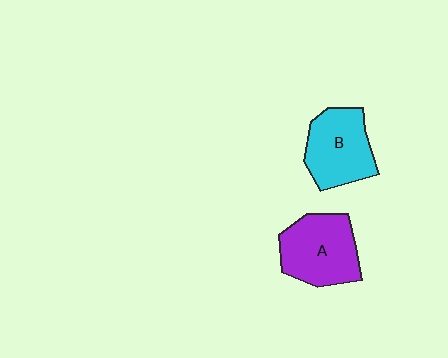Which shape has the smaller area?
Shape B (cyan).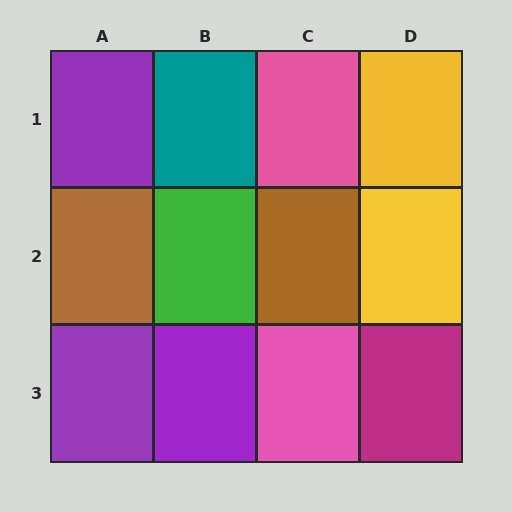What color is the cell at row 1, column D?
Yellow.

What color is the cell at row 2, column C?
Brown.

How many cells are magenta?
1 cell is magenta.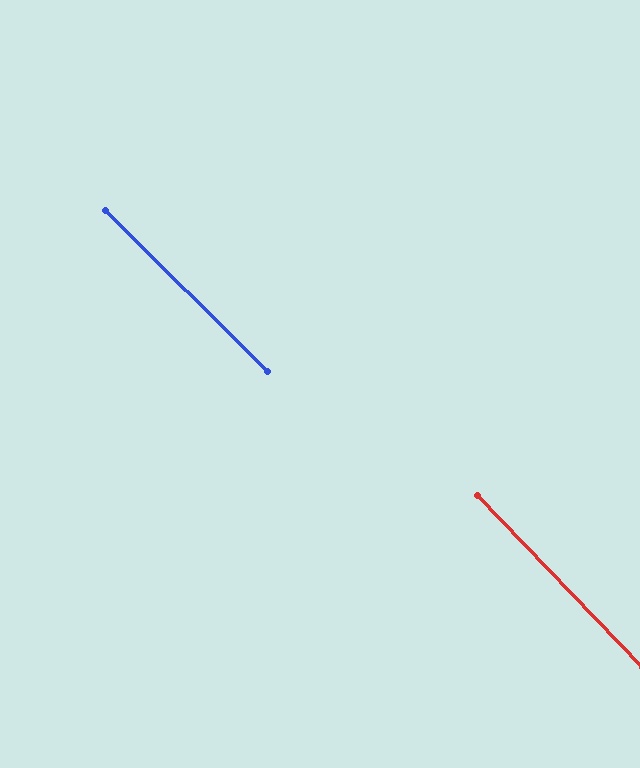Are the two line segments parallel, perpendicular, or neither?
Parallel — their directions differ by only 1.4°.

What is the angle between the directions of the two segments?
Approximately 1 degree.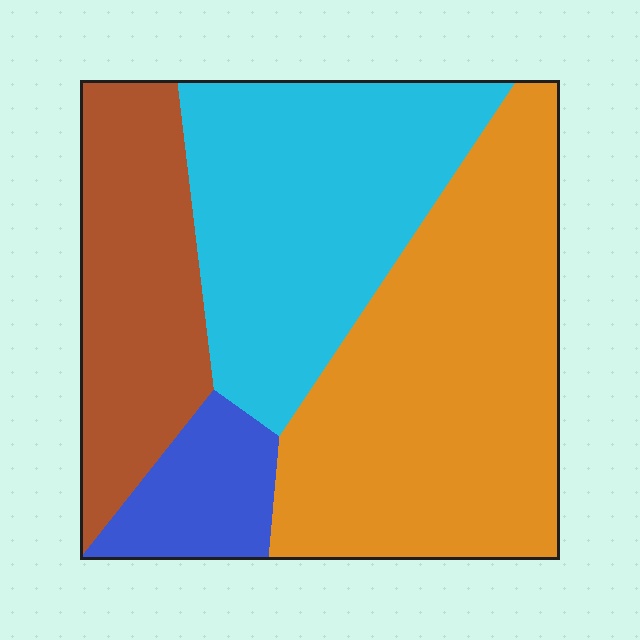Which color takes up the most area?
Orange, at roughly 40%.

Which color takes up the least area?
Blue, at roughly 10%.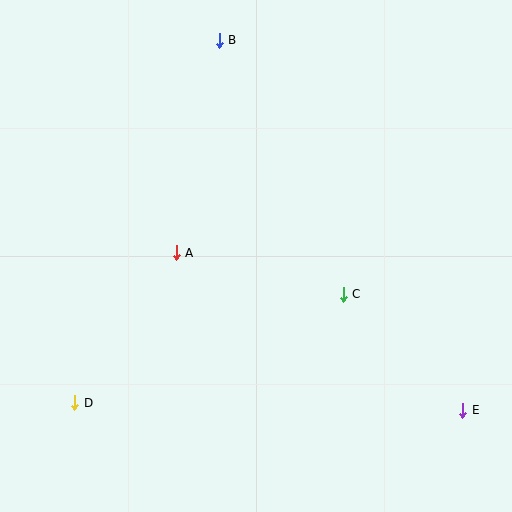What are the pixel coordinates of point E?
Point E is at (463, 410).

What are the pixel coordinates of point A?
Point A is at (176, 253).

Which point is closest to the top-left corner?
Point B is closest to the top-left corner.